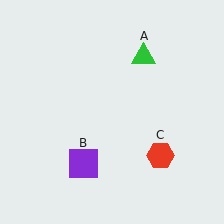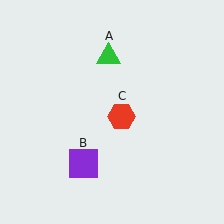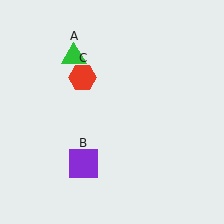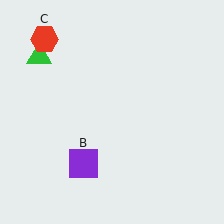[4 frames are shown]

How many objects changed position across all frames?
2 objects changed position: green triangle (object A), red hexagon (object C).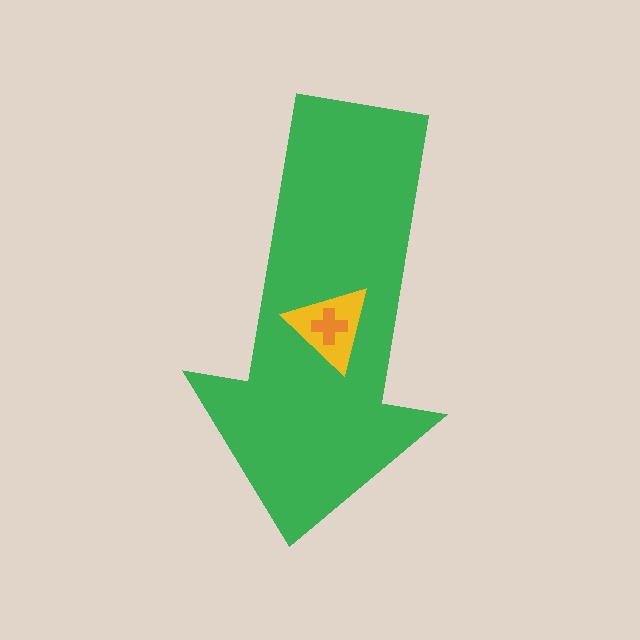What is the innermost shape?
The orange cross.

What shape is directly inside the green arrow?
The yellow triangle.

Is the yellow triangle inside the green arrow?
Yes.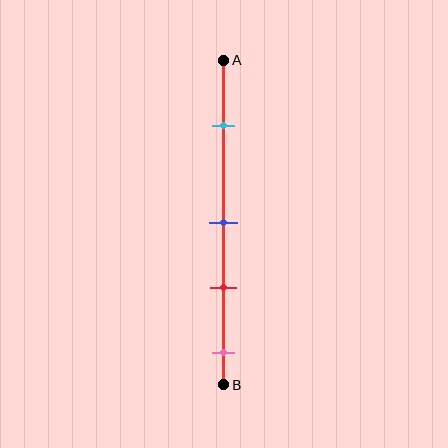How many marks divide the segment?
There are 4 marks dividing the segment.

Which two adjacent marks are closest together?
The blue and red marks are the closest adjacent pair.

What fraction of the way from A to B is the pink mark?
The pink mark is approximately 90% (0.9) of the way from A to B.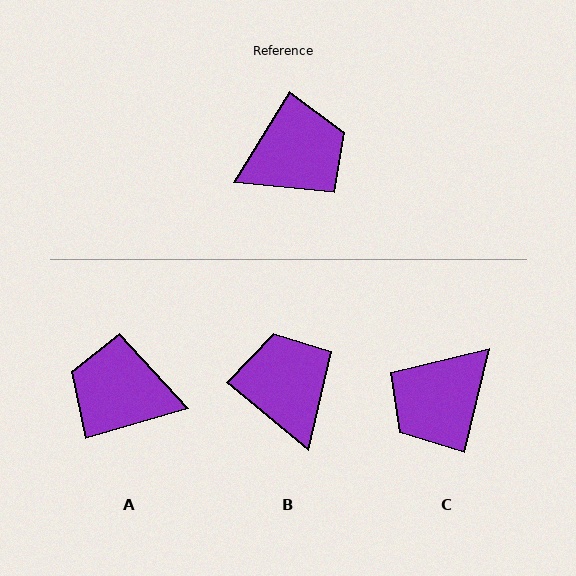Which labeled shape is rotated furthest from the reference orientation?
C, about 161 degrees away.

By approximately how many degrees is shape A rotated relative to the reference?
Approximately 138 degrees counter-clockwise.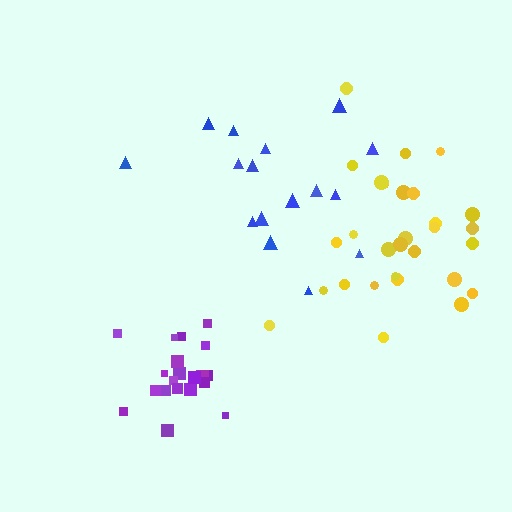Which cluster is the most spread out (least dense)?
Blue.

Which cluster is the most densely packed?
Purple.